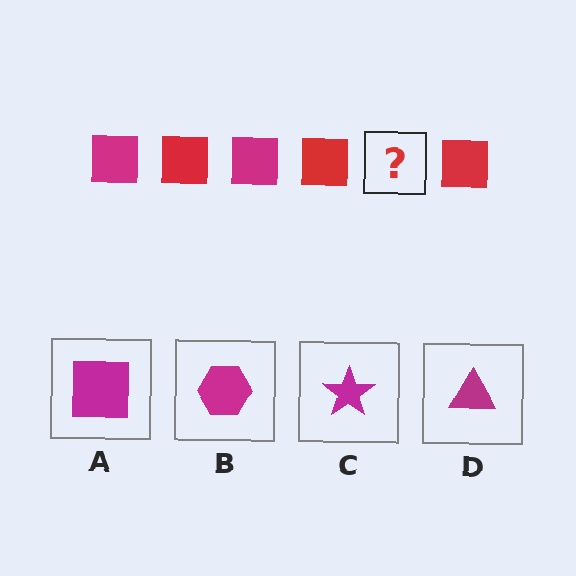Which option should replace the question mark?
Option A.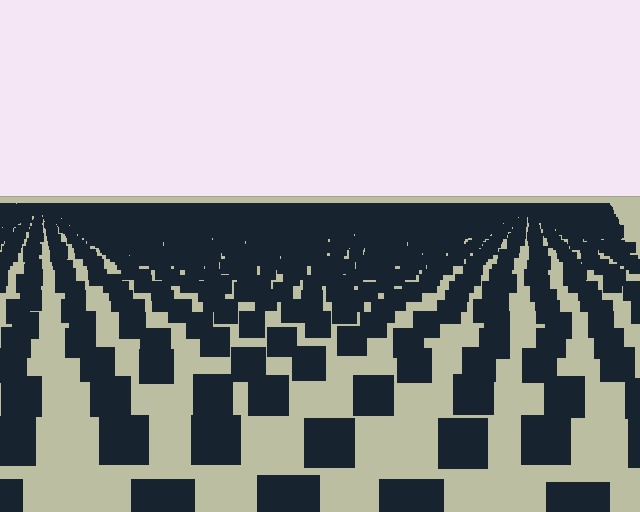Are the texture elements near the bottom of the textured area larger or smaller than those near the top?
Larger. Near the bottom, elements are closer to the viewer and appear at a bigger on-screen size.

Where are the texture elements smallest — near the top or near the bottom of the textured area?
Near the top.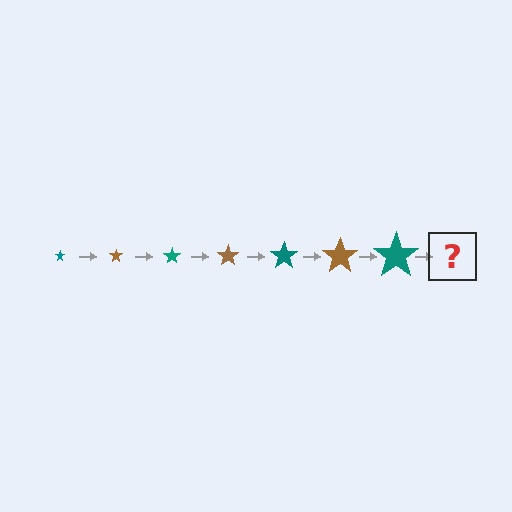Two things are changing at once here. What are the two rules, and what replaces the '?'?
The two rules are that the star grows larger each step and the color cycles through teal and brown. The '?' should be a brown star, larger than the previous one.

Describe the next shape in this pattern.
It should be a brown star, larger than the previous one.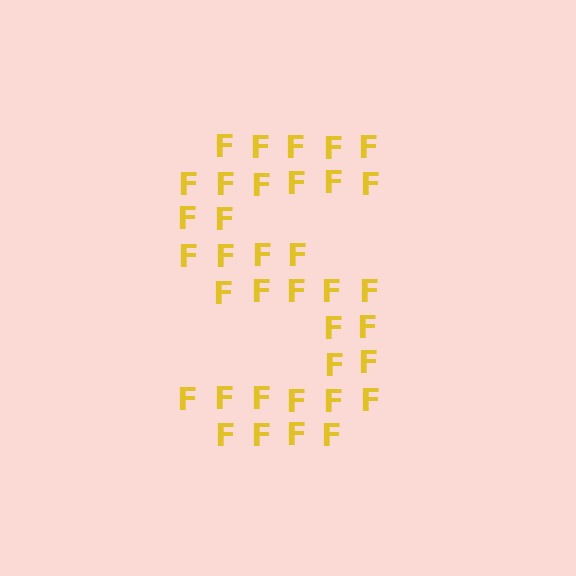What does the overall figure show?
The overall figure shows the letter S.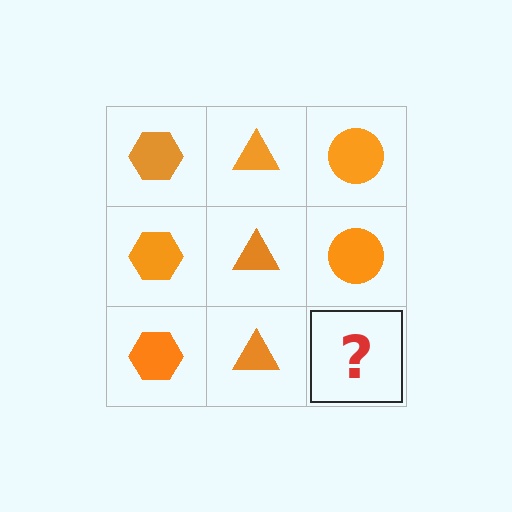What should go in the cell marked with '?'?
The missing cell should contain an orange circle.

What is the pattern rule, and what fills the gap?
The rule is that each column has a consistent shape. The gap should be filled with an orange circle.